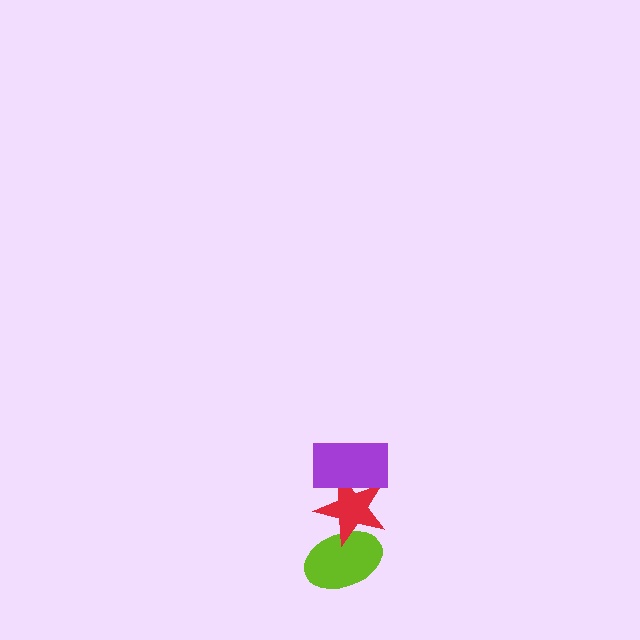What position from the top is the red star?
The red star is 2nd from the top.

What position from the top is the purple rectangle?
The purple rectangle is 1st from the top.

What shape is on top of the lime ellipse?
The red star is on top of the lime ellipse.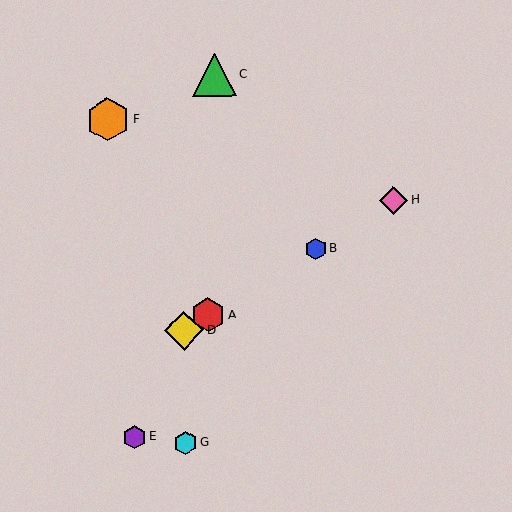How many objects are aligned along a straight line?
4 objects (A, B, D, H) are aligned along a straight line.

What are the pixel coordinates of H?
Object H is at (394, 200).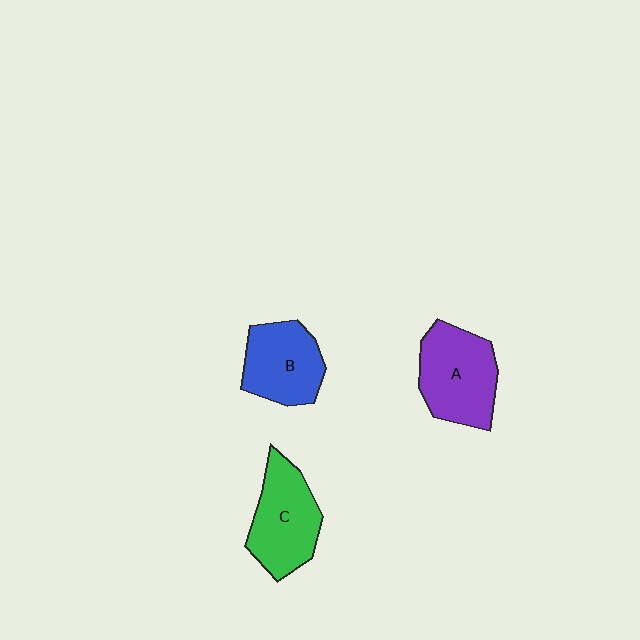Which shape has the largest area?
Shape A (purple).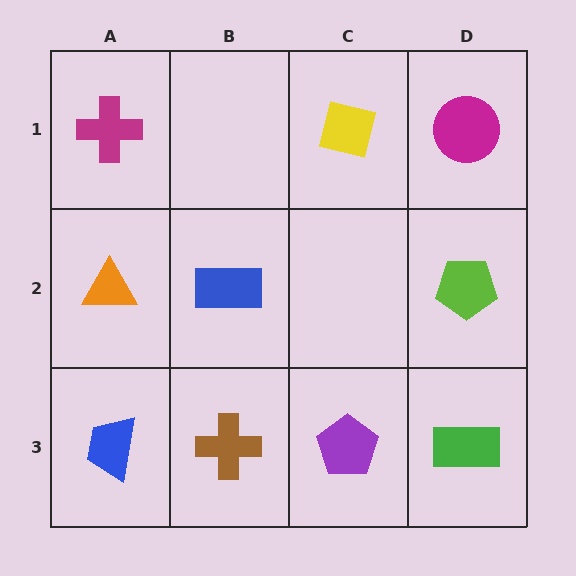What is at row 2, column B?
A blue rectangle.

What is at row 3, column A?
A blue trapezoid.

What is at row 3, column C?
A purple pentagon.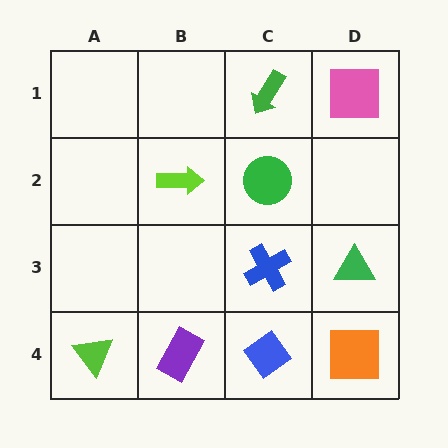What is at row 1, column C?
A green arrow.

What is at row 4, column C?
A blue diamond.